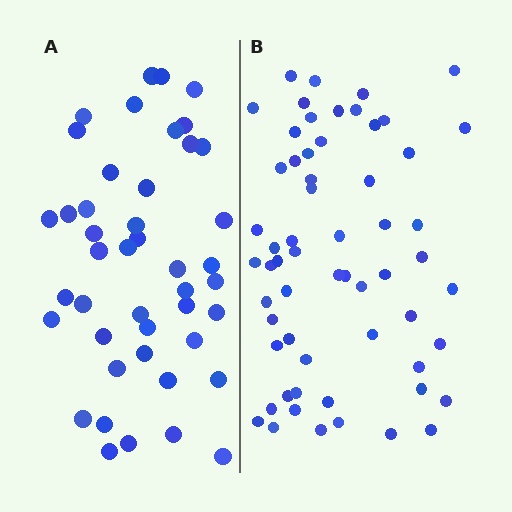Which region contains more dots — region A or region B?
Region B (the right region) has more dots.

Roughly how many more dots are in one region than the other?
Region B has approximately 15 more dots than region A.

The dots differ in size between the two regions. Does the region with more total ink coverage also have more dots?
No. Region A has more total ink coverage because its dots are larger, but region B actually contains more individual dots. Total area can be misleading — the number of items is what matters here.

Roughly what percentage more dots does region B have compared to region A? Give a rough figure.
About 35% more.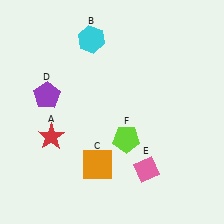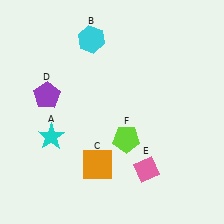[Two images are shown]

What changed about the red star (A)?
In Image 1, A is red. In Image 2, it changed to cyan.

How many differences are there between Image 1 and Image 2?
There is 1 difference between the two images.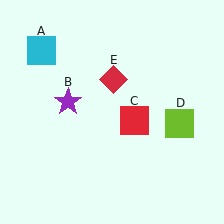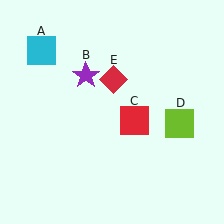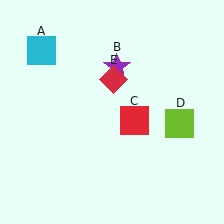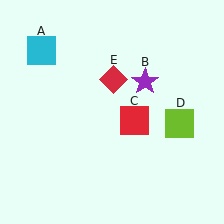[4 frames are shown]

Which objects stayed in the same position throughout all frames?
Cyan square (object A) and red square (object C) and lime square (object D) and red diamond (object E) remained stationary.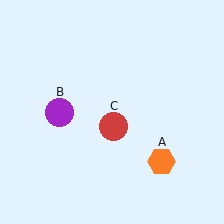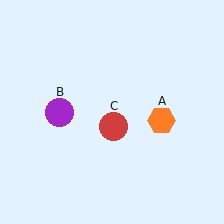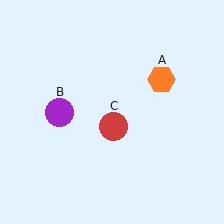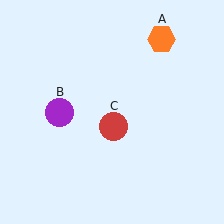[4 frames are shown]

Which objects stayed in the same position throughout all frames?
Purple circle (object B) and red circle (object C) remained stationary.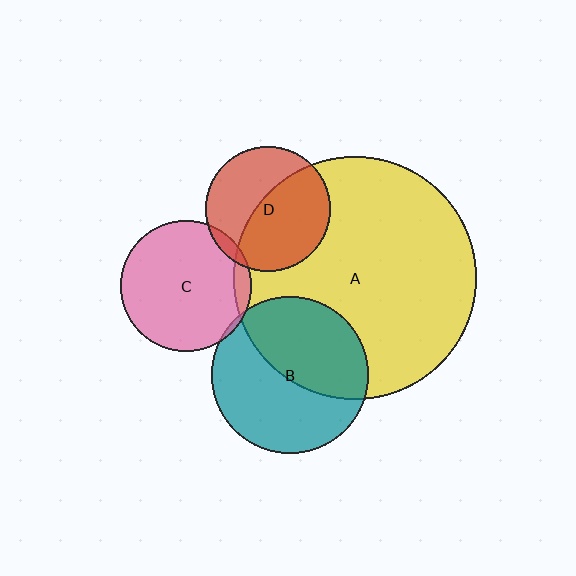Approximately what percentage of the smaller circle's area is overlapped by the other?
Approximately 45%.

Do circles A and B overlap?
Yes.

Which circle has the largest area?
Circle A (yellow).